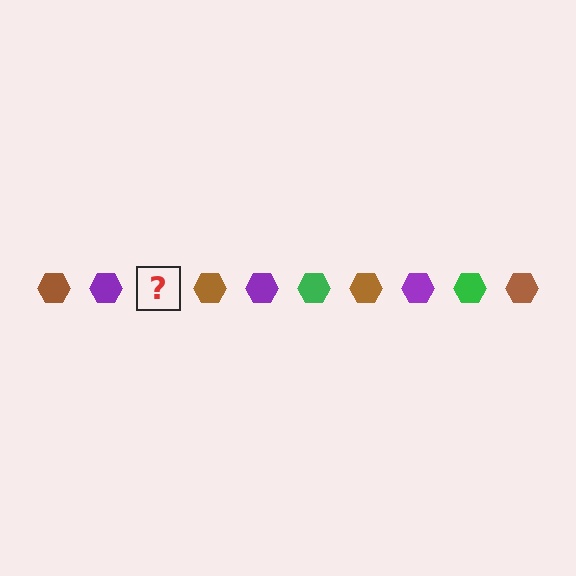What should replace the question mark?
The question mark should be replaced with a green hexagon.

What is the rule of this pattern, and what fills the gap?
The rule is that the pattern cycles through brown, purple, green hexagons. The gap should be filled with a green hexagon.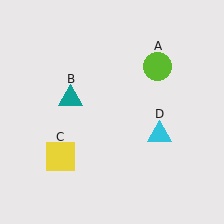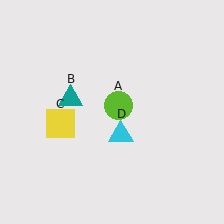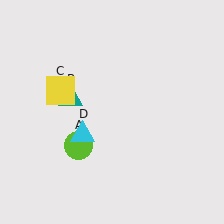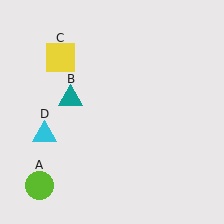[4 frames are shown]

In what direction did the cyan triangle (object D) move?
The cyan triangle (object D) moved left.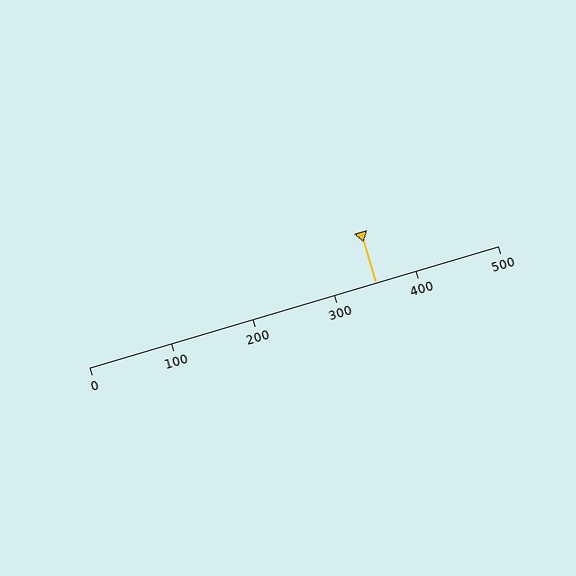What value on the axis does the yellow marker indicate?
The marker indicates approximately 350.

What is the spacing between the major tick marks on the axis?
The major ticks are spaced 100 apart.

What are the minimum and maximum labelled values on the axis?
The axis runs from 0 to 500.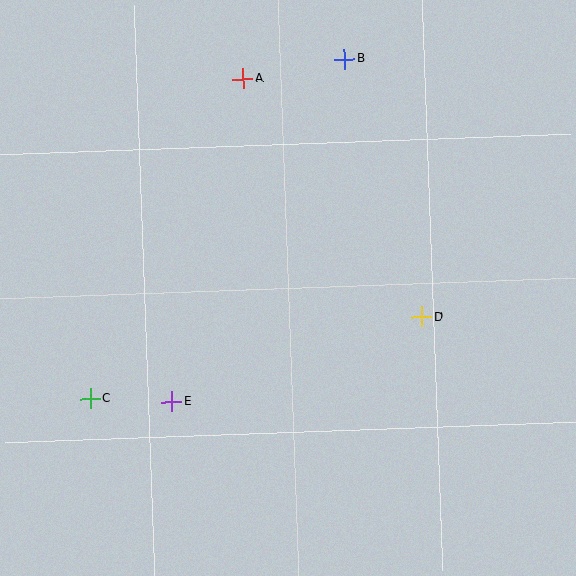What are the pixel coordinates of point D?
Point D is at (422, 317).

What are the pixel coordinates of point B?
Point B is at (345, 59).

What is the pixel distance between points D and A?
The distance between D and A is 298 pixels.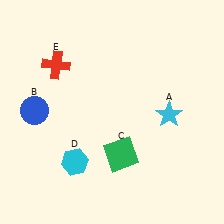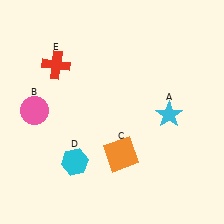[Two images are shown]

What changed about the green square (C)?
In Image 1, C is green. In Image 2, it changed to orange.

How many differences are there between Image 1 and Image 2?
There are 2 differences between the two images.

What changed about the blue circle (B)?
In Image 1, B is blue. In Image 2, it changed to pink.